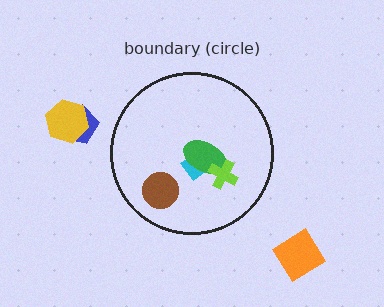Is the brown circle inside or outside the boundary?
Inside.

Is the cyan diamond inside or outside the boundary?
Inside.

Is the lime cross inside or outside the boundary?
Inside.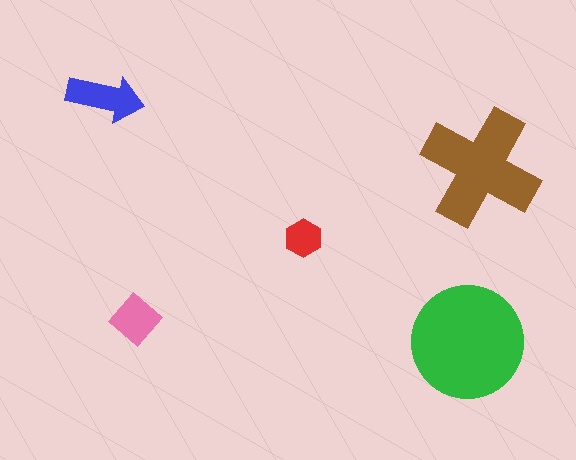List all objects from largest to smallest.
The green circle, the brown cross, the blue arrow, the pink diamond, the red hexagon.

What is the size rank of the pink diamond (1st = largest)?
4th.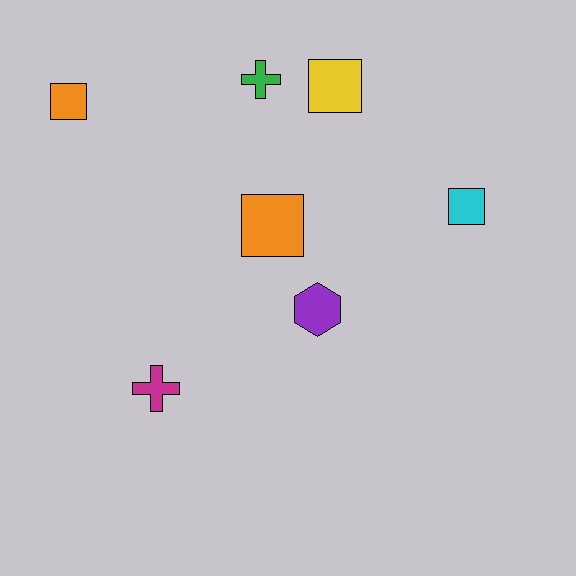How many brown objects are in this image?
There are no brown objects.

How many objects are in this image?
There are 7 objects.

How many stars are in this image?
There are no stars.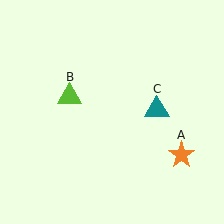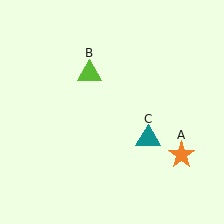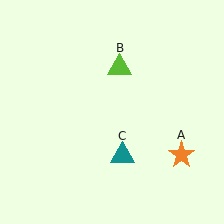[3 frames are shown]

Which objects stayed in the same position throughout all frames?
Orange star (object A) remained stationary.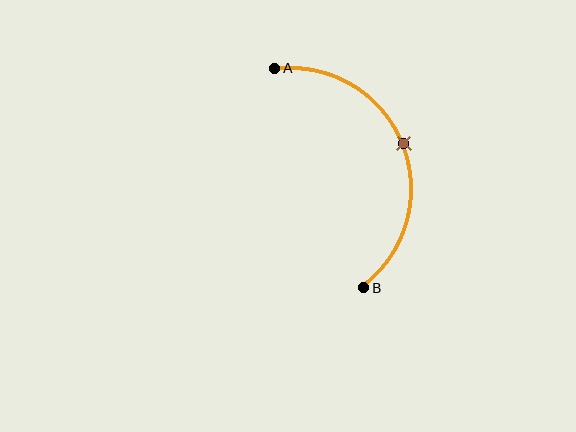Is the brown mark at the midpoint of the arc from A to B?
Yes. The brown mark lies on the arc at equal arc-length from both A and B — it is the arc midpoint.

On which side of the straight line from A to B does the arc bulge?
The arc bulges to the right of the straight line connecting A and B.